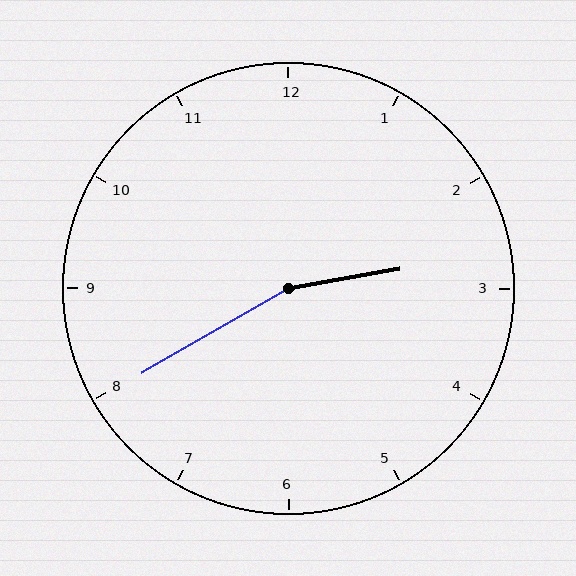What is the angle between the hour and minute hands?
Approximately 160 degrees.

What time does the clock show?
2:40.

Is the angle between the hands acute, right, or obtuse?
It is obtuse.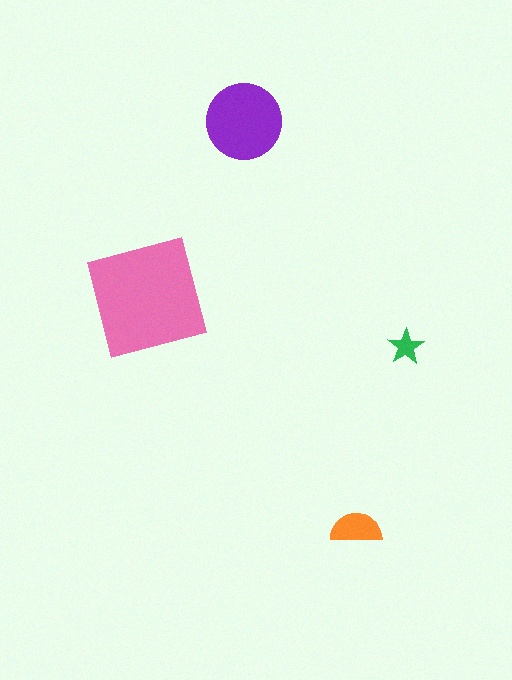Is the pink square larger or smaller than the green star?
Larger.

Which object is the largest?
The pink square.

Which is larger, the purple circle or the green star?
The purple circle.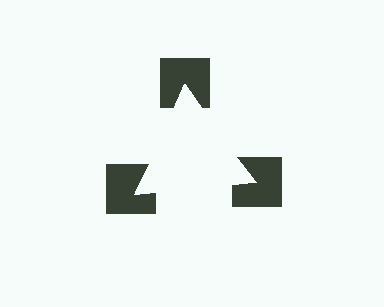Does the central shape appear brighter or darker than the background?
It typically appears slightly brighter than the background, even though no actual brightness change is drawn.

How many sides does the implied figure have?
3 sides.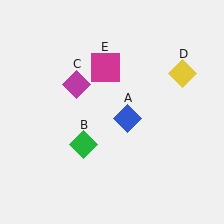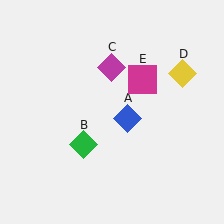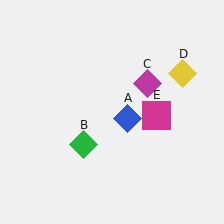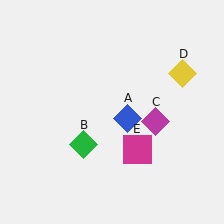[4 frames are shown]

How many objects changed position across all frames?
2 objects changed position: magenta diamond (object C), magenta square (object E).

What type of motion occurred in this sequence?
The magenta diamond (object C), magenta square (object E) rotated clockwise around the center of the scene.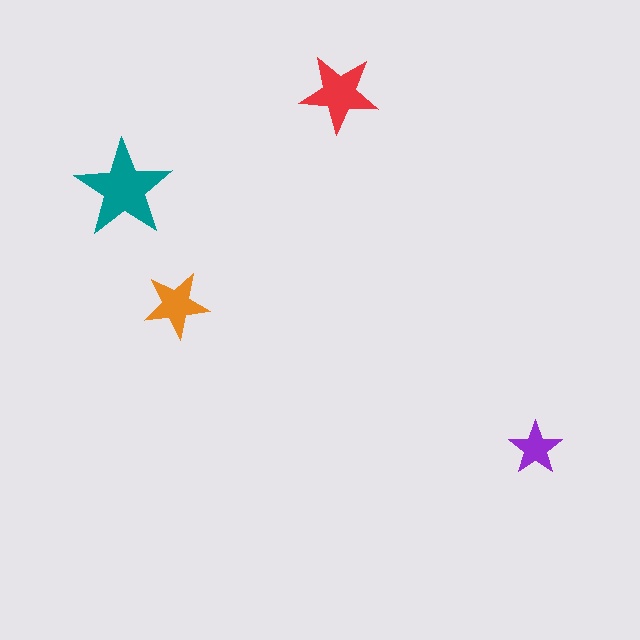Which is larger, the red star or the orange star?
The red one.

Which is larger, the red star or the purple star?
The red one.